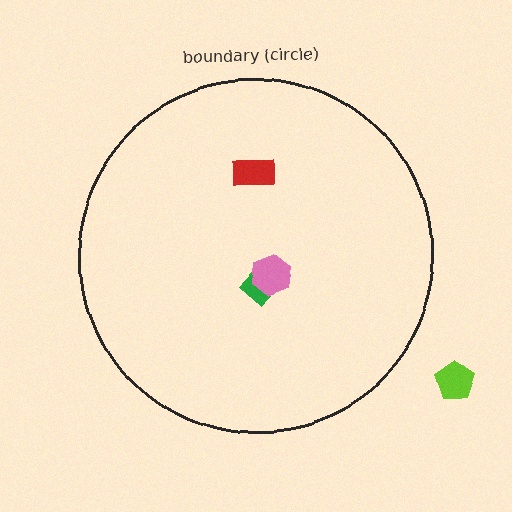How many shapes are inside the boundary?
3 inside, 1 outside.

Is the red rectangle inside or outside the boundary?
Inside.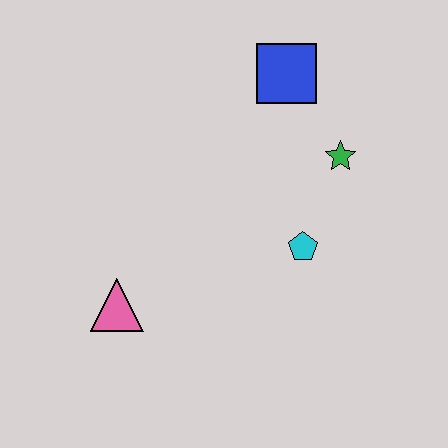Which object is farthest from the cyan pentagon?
The pink triangle is farthest from the cyan pentagon.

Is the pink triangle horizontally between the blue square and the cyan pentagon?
No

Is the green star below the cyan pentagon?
No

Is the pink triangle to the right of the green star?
No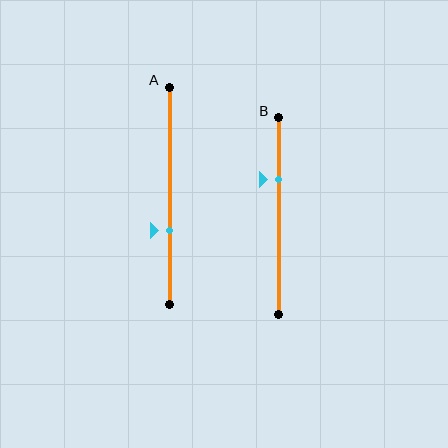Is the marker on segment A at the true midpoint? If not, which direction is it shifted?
No, the marker on segment A is shifted downward by about 16% of the segment length.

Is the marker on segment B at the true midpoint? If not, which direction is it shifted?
No, the marker on segment B is shifted upward by about 19% of the segment length.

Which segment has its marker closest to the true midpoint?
Segment A has its marker closest to the true midpoint.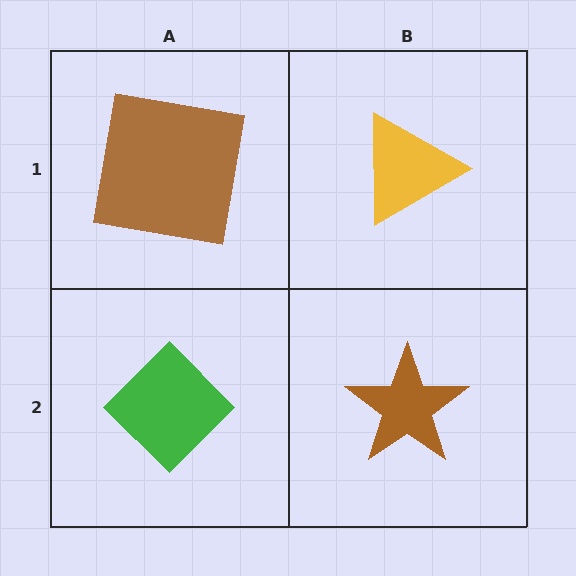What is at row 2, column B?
A brown star.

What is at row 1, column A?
A brown square.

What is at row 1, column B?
A yellow triangle.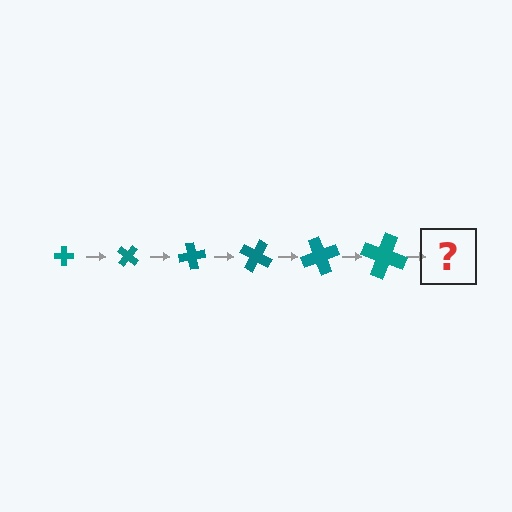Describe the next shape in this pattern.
It should be a cross, larger than the previous one and rotated 240 degrees from the start.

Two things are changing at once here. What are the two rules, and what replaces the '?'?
The two rules are that the cross grows larger each step and it rotates 40 degrees each step. The '?' should be a cross, larger than the previous one and rotated 240 degrees from the start.